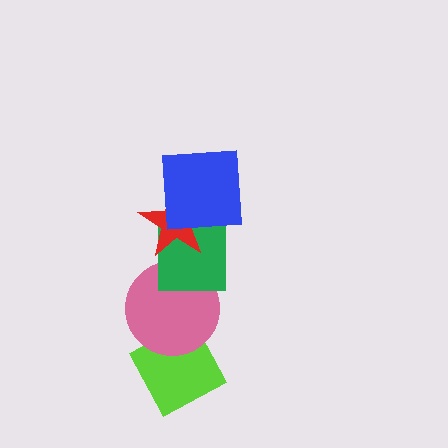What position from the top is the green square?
The green square is 3rd from the top.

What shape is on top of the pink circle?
The green square is on top of the pink circle.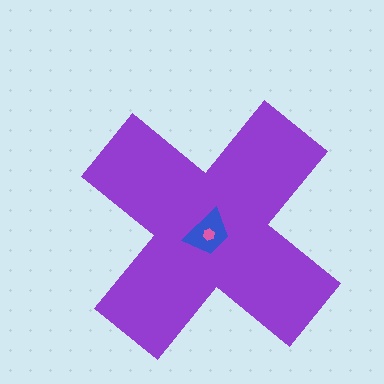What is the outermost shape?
The purple cross.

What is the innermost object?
The pink hexagon.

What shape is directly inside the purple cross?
The blue trapezoid.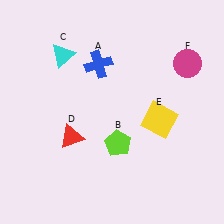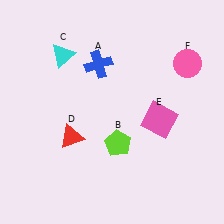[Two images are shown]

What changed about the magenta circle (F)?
In Image 1, F is magenta. In Image 2, it changed to pink.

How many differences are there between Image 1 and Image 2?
There are 2 differences between the two images.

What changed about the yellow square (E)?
In Image 1, E is yellow. In Image 2, it changed to pink.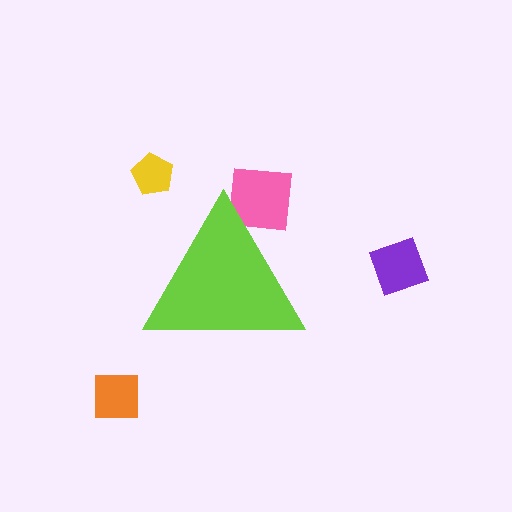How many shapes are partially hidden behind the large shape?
1 shape is partially hidden.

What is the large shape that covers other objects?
A lime triangle.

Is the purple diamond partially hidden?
No, the purple diamond is fully visible.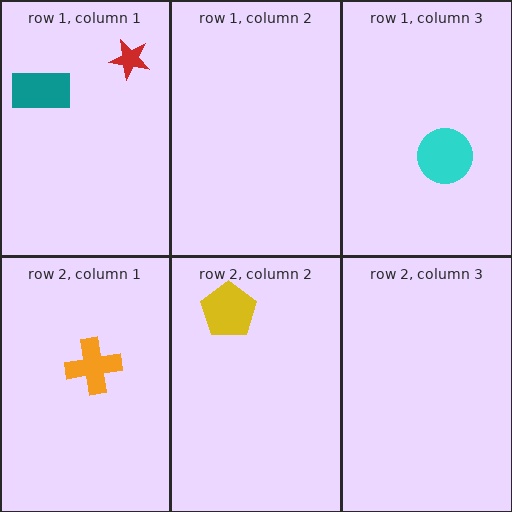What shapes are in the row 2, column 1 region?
The orange cross.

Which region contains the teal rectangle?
The row 1, column 1 region.